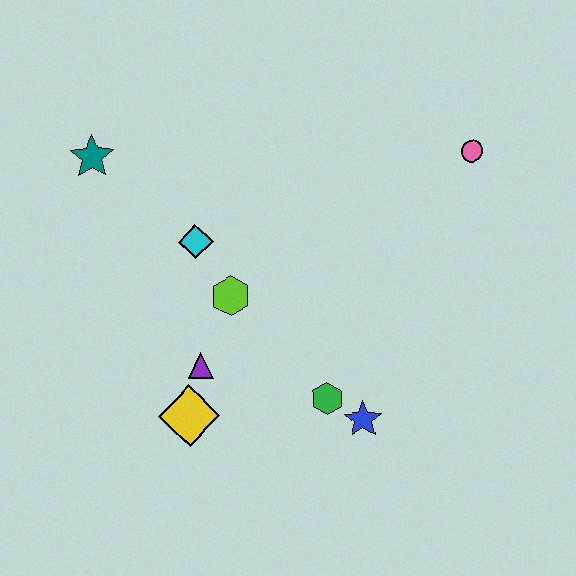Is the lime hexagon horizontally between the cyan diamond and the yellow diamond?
No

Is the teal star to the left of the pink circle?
Yes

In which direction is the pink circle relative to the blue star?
The pink circle is above the blue star.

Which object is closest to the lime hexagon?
The cyan diamond is closest to the lime hexagon.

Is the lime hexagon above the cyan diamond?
No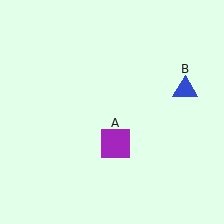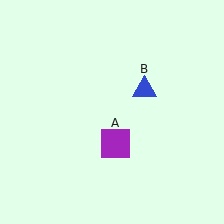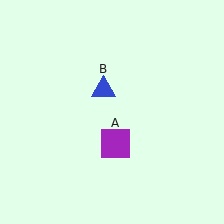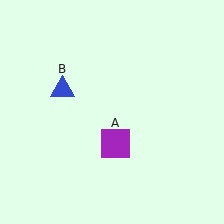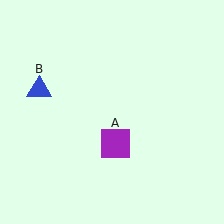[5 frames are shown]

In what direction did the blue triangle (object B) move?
The blue triangle (object B) moved left.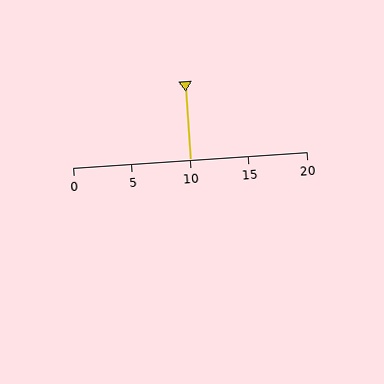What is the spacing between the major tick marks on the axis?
The major ticks are spaced 5 apart.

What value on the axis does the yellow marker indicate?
The marker indicates approximately 10.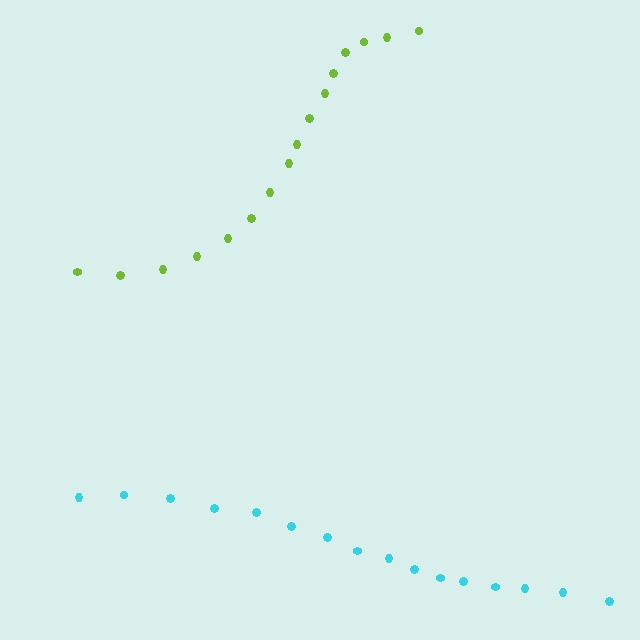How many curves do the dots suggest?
There are 2 distinct paths.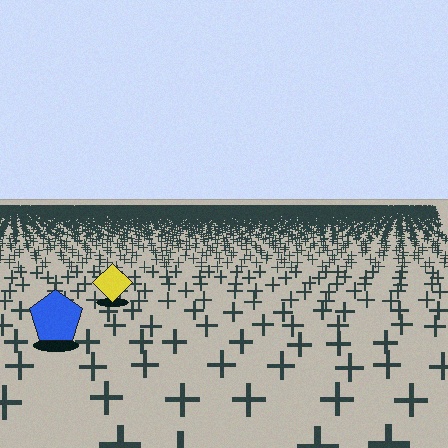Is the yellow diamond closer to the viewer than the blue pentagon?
No. The blue pentagon is closer — you can tell from the texture gradient: the ground texture is coarser near it.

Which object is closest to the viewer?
The blue pentagon is closest. The texture marks near it are larger and more spread out.